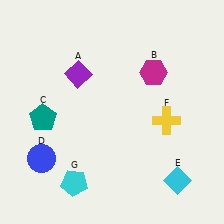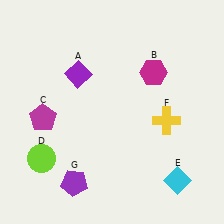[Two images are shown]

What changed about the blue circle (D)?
In Image 1, D is blue. In Image 2, it changed to lime.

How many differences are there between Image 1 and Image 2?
There are 3 differences between the two images.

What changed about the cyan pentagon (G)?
In Image 1, G is cyan. In Image 2, it changed to purple.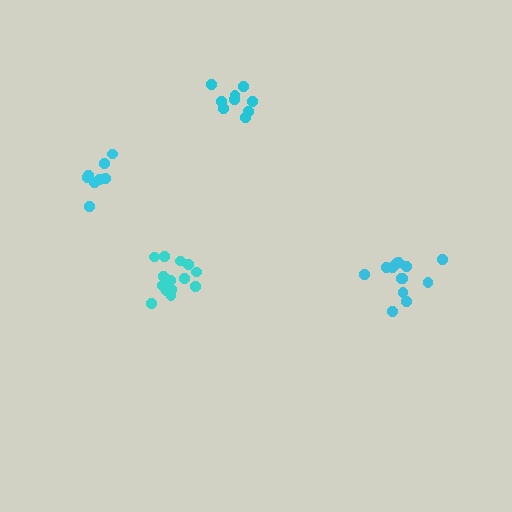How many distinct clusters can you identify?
There are 4 distinct clusters.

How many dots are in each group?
Group 1: 14 dots, Group 2: 9 dots, Group 3: 8 dots, Group 4: 13 dots (44 total).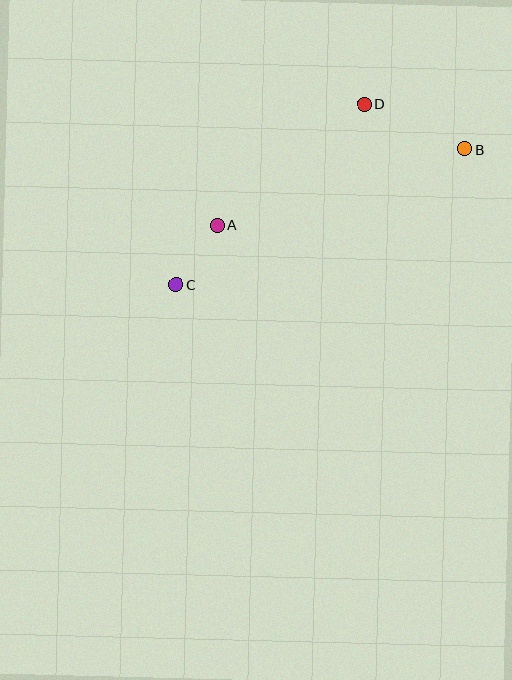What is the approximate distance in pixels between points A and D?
The distance between A and D is approximately 191 pixels.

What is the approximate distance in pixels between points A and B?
The distance between A and B is approximately 259 pixels.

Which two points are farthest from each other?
Points B and C are farthest from each other.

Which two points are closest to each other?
Points A and C are closest to each other.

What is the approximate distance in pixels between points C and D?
The distance between C and D is approximately 261 pixels.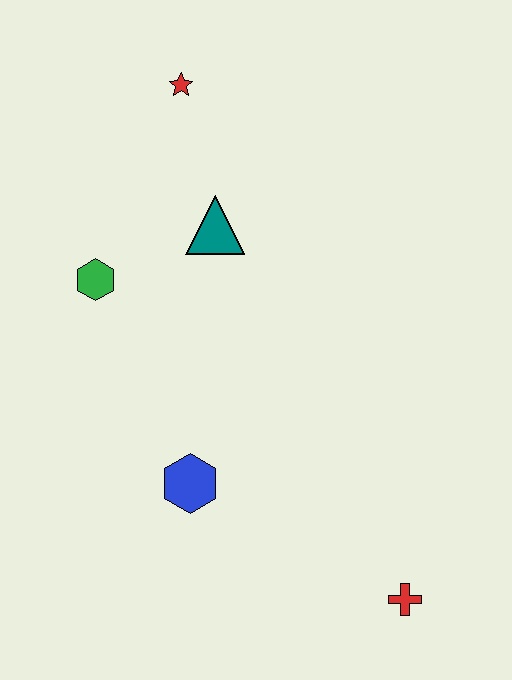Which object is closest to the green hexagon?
The teal triangle is closest to the green hexagon.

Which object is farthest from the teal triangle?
The red cross is farthest from the teal triangle.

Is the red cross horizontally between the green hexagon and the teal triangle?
No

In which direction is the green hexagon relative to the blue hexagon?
The green hexagon is above the blue hexagon.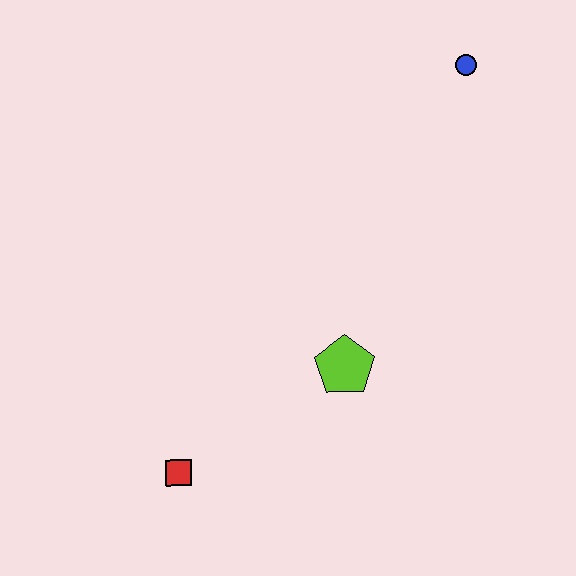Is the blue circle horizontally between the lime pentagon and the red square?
No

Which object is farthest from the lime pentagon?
The blue circle is farthest from the lime pentagon.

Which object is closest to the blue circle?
The lime pentagon is closest to the blue circle.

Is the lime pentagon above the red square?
Yes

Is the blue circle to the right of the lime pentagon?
Yes